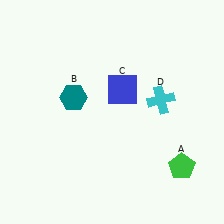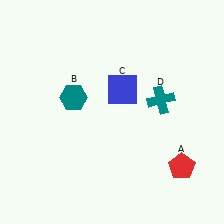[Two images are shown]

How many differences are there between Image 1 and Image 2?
There are 2 differences between the two images.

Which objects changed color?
A changed from green to red. D changed from cyan to teal.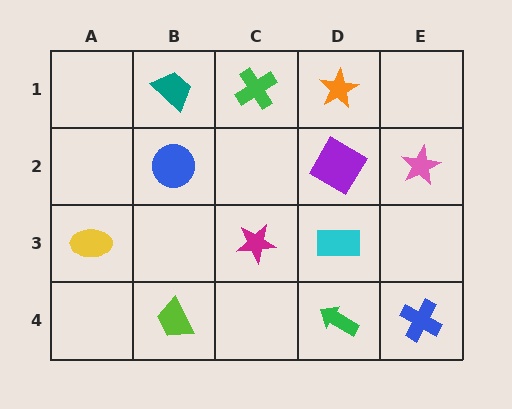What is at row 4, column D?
A green arrow.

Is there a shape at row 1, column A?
No, that cell is empty.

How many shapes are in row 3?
3 shapes.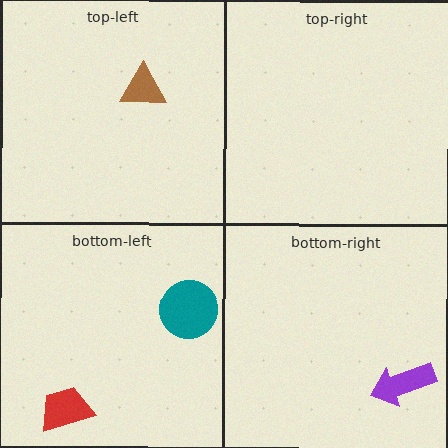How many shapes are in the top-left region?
1.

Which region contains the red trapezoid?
The bottom-left region.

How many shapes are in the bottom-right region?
1.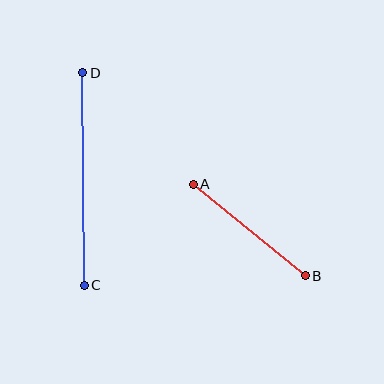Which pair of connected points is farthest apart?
Points C and D are farthest apart.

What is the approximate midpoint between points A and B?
The midpoint is at approximately (249, 230) pixels.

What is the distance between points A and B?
The distance is approximately 144 pixels.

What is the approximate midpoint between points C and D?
The midpoint is at approximately (83, 179) pixels.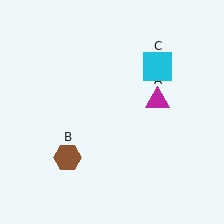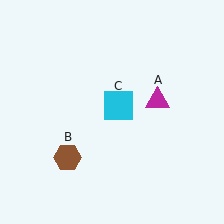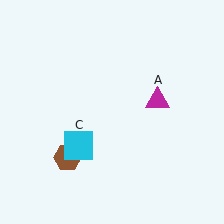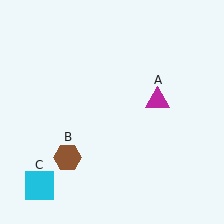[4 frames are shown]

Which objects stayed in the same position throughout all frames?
Magenta triangle (object A) and brown hexagon (object B) remained stationary.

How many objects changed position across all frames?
1 object changed position: cyan square (object C).